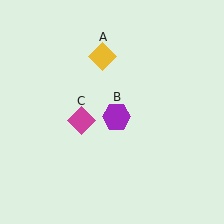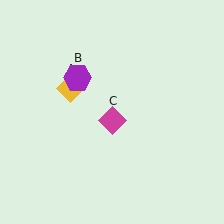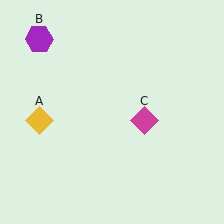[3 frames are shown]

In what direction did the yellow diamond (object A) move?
The yellow diamond (object A) moved down and to the left.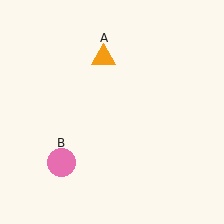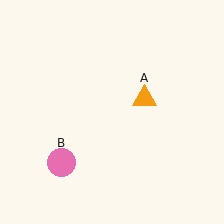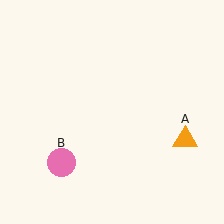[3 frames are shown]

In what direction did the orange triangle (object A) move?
The orange triangle (object A) moved down and to the right.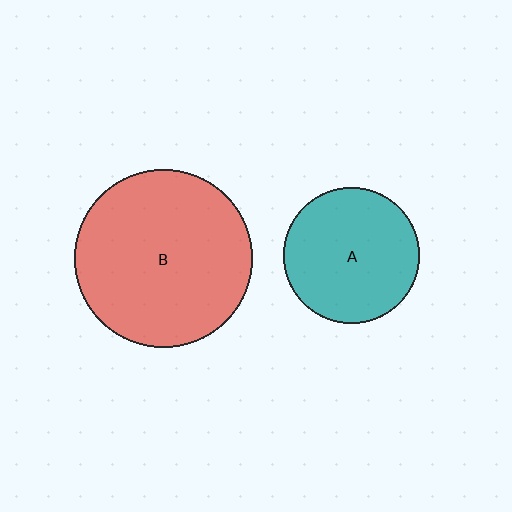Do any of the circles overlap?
No, none of the circles overlap.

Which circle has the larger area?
Circle B (red).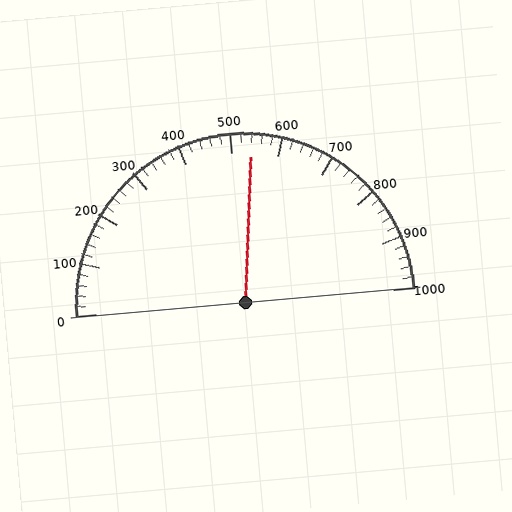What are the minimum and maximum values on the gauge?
The gauge ranges from 0 to 1000.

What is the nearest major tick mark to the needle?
The nearest major tick mark is 500.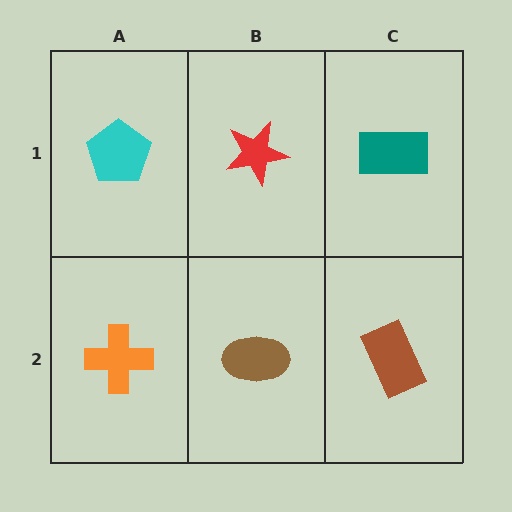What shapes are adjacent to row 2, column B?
A red star (row 1, column B), an orange cross (row 2, column A), a brown rectangle (row 2, column C).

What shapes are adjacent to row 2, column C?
A teal rectangle (row 1, column C), a brown ellipse (row 2, column B).